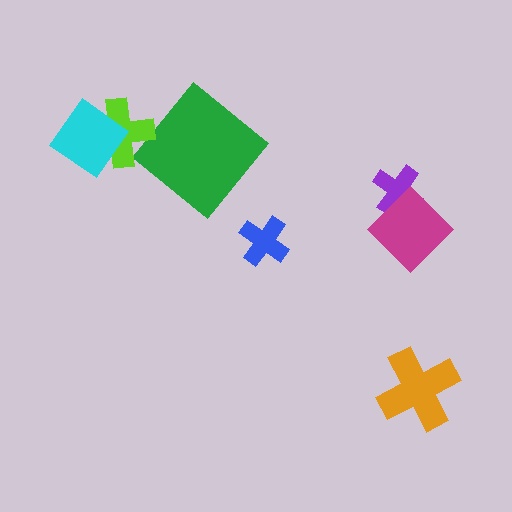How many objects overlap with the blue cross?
0 objects overlap with the blue cross.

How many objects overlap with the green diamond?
0 objects overlap with the green diamond.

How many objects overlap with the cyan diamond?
1 object overlaps with the cyan diamond.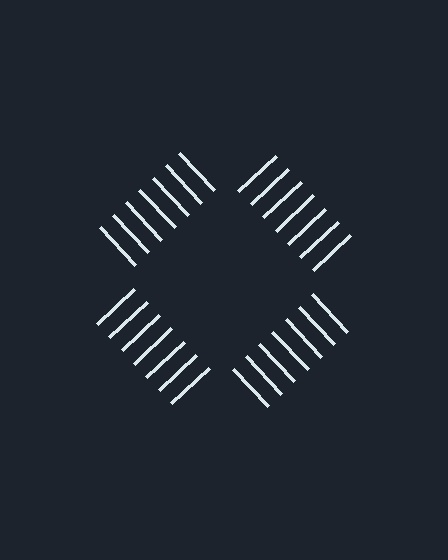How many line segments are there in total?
28 — 7 along each of the 4 edges.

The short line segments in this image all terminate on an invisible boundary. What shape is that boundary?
An illusory square — the line segments terminate on its edges but no continuous stroke is drawn.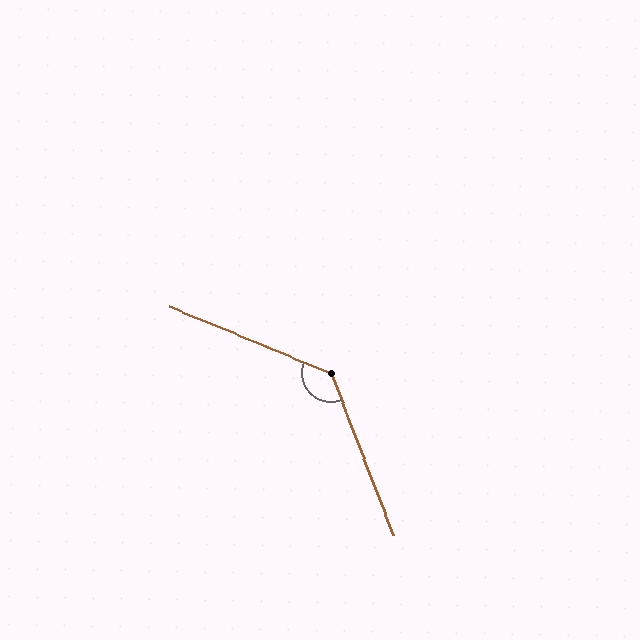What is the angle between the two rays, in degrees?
Approximately 133 degrees.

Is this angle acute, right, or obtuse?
It is obtuse.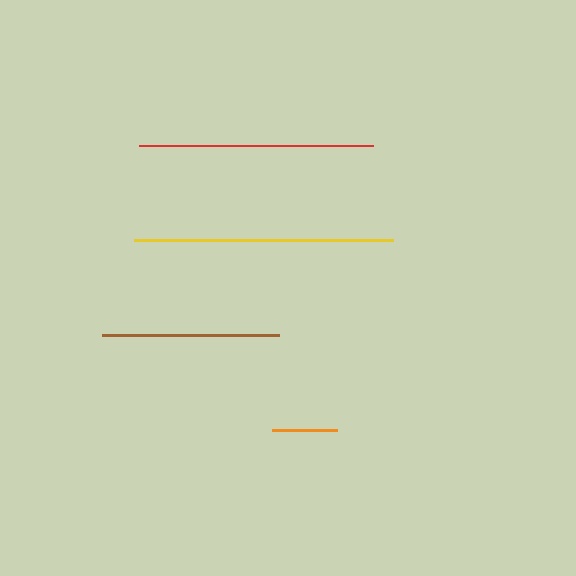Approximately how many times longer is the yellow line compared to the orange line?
The yellow line is approximately 4.0 times the length of the orange line.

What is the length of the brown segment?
The brown segment is approximately 177 pixels long.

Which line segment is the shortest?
The orange line is the shortest at approximately 66 pixels.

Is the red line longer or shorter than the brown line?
The red line is longer than the brown line.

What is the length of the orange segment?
The orange segment is approximately 66 pixels long.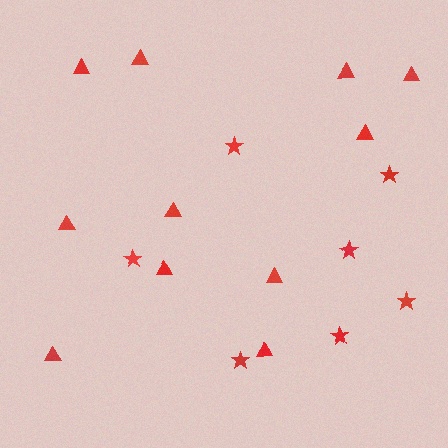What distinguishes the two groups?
There are 2 groups: one group of triangles (11) and one group of stars (7).